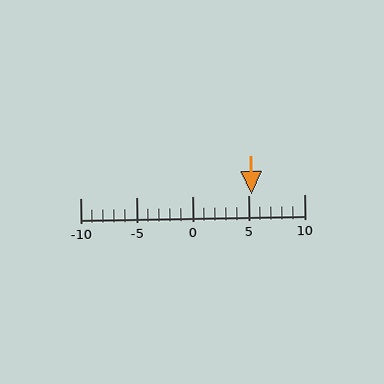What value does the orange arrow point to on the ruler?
The orange arrow points to approximately 5.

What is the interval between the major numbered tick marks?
The major tick marks are spaced 5 units apart.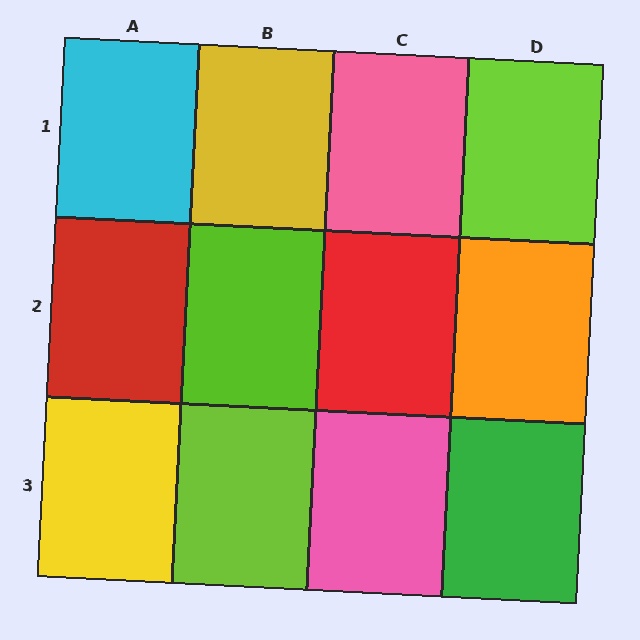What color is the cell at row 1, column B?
Yellow.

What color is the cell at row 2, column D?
Orange.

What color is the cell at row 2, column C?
Red.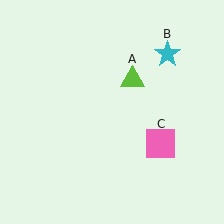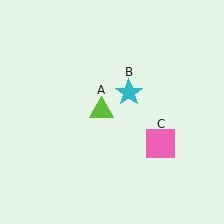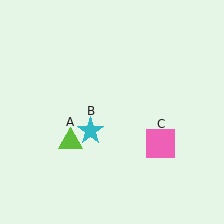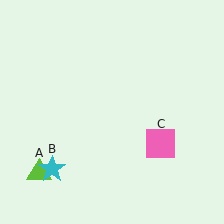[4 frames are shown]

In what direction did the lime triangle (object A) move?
The lime triangle (object A) moved down and to the left.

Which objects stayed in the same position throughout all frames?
Pink square (object C) remained stationary.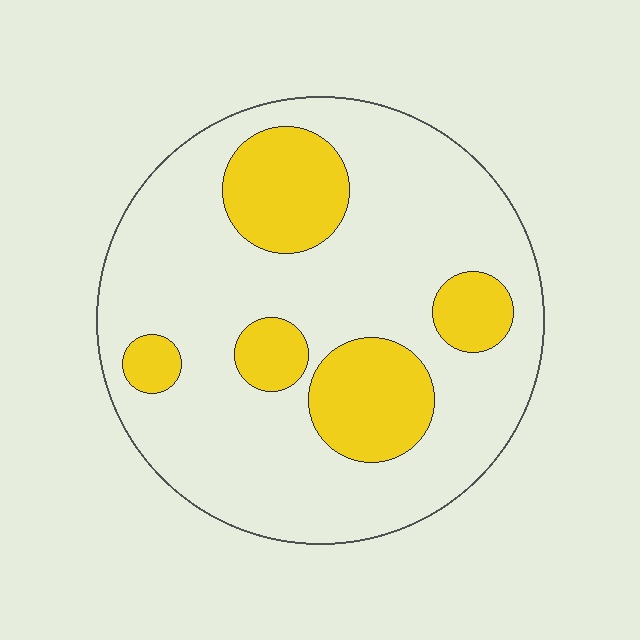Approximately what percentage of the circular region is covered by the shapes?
Approximately 25%.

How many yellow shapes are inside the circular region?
5.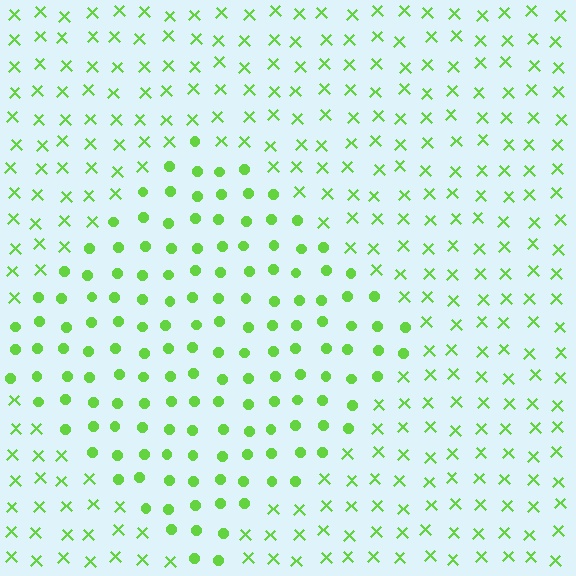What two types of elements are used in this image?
The image uses circles inside the diamond region and X marks outside it.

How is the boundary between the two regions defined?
The boundary is defined by a change in element shape: circles inside vs. X marks outside. All elements share the same color and spacing.